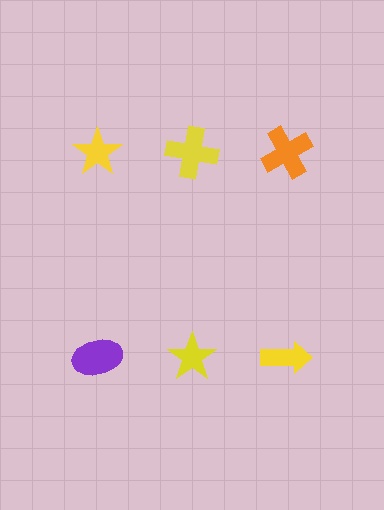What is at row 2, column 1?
A purple ellipse.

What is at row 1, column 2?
A yellow cross.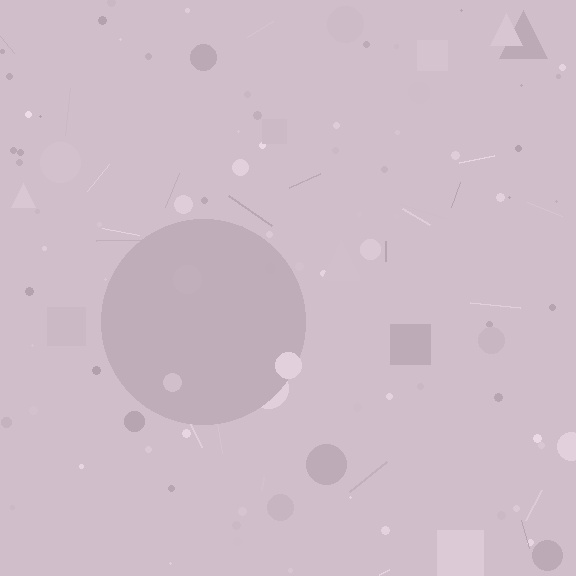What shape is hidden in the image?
A circle is hidden in the image.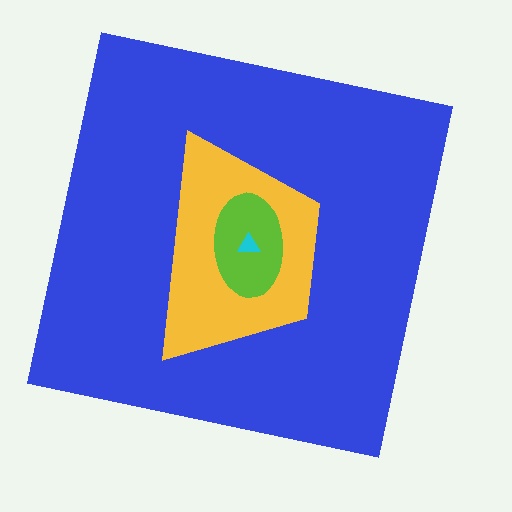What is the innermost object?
The cyan triangle.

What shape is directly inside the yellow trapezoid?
The lime ellipse.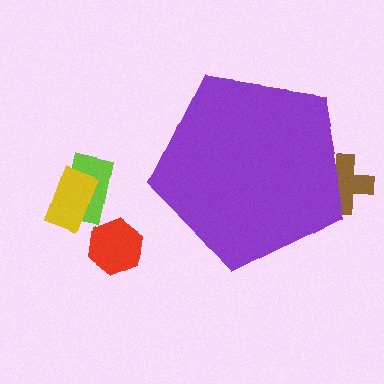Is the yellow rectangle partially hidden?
No, the yellow rectangle is fully visible.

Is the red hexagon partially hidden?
No, the red hexagon is fully visible.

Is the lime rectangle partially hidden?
No, the lime rectangle is fully visible.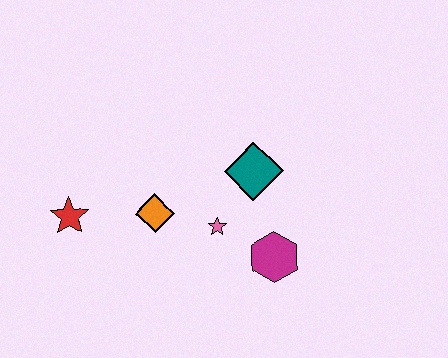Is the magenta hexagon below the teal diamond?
Yes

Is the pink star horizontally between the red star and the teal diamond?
Yes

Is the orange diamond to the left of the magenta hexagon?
Yes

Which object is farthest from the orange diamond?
The magenta hexagon is farthest from the orange diamond.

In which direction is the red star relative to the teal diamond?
The red star is to the left of the teal diamond.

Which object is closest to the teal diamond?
The pink star is closest to the teal diamond.